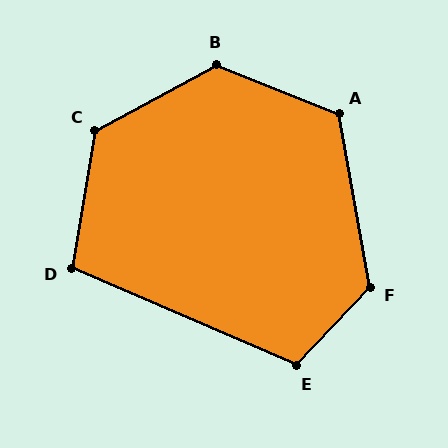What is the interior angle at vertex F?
Approximately 127 degrees (obtuse).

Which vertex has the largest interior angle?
B, at approximately 130 degrees.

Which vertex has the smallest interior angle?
D, at approximately 104 degrees.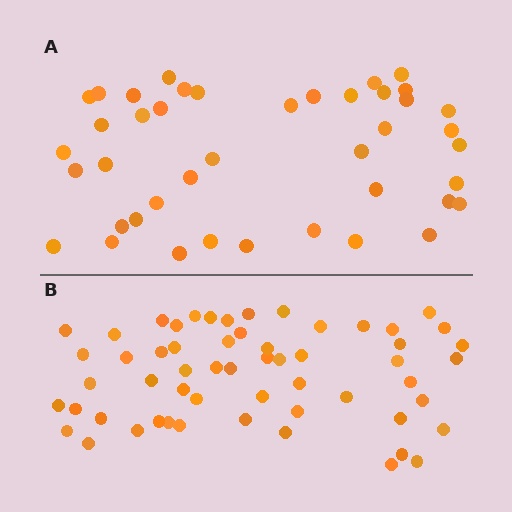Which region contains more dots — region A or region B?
Region B (the bottom region) has more dots.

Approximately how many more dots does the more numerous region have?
Region B has approximately 15 more dots than region A.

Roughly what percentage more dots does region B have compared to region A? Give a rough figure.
About 35% more.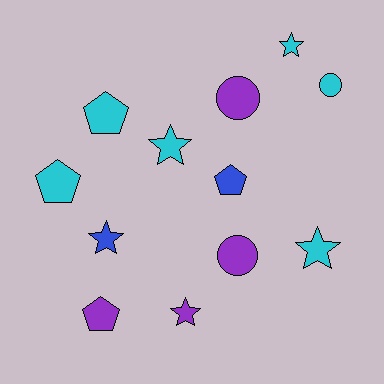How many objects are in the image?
There are 12 objects.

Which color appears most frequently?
Cyan, with 6 objects.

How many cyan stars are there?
There are 3 cyan stars.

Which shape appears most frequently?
Star, with 5 objects.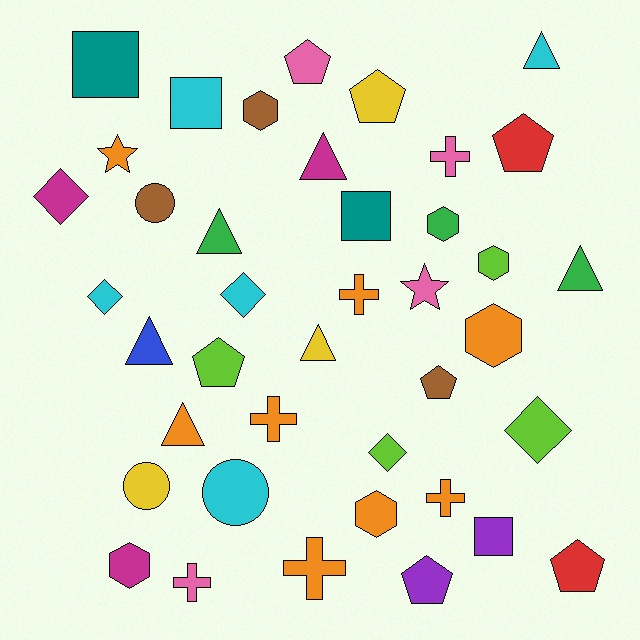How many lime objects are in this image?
There are 4 lime objects.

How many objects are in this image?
There are 40 objects.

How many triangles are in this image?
There are 7 triangles.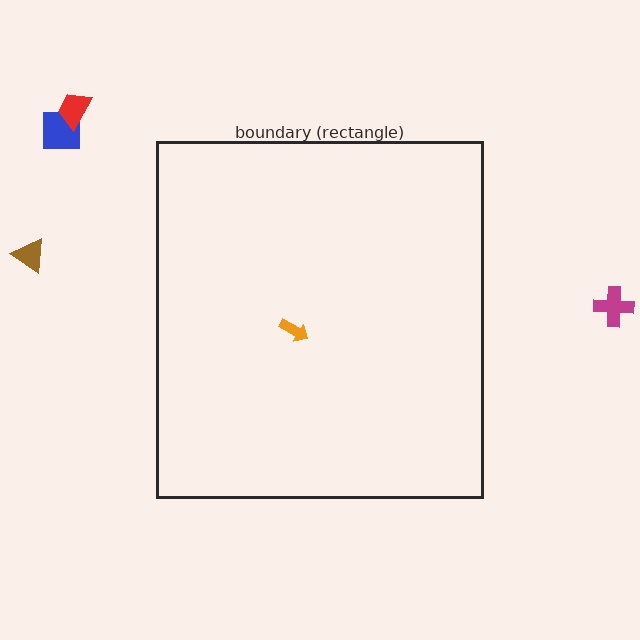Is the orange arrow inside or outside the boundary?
Inside.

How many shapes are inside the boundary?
1 inside, 4 outside.